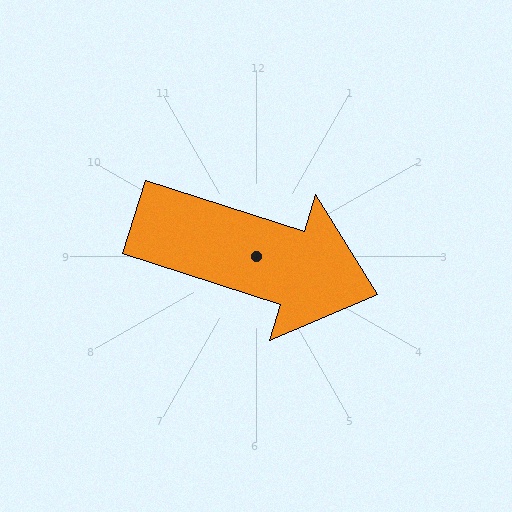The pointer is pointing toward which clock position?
Roughly 4 o'clock.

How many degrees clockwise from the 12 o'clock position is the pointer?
Approximately 108 degrees.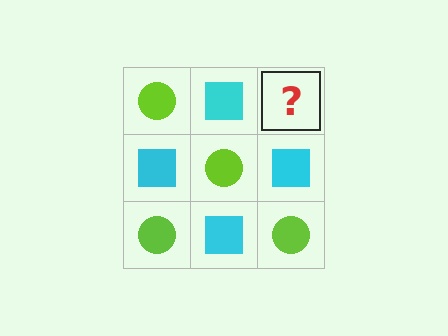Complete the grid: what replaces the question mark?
The question mark should be replaced with a lime circle.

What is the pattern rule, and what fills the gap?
The rule is that it alternates lime circle and cyan square in a checkerboard pattern. The gap should be filled with a lime circle.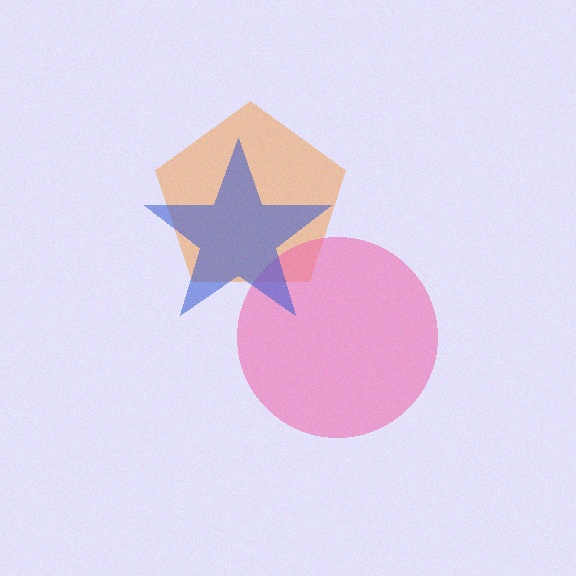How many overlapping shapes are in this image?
There are 3 overlapping shapes in the image.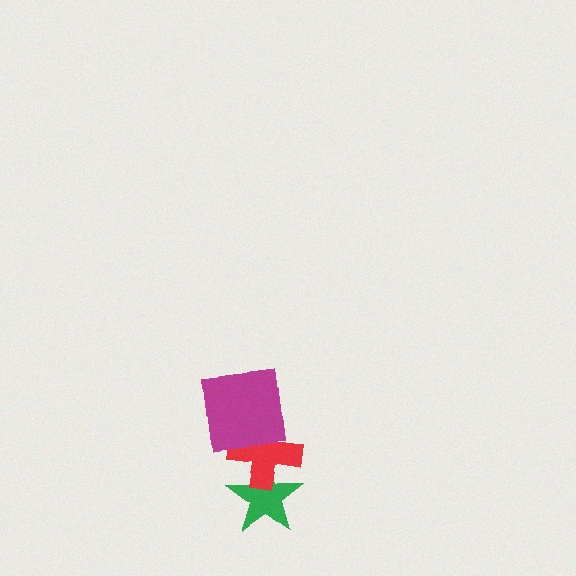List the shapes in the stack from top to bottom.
From top to bottom: the magenta square, the red cross, the green star.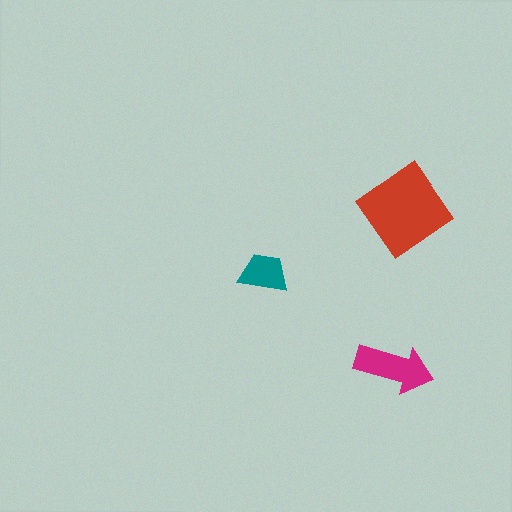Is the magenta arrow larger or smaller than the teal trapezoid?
Larger.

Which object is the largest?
The red diamond.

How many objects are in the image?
There are 3 objects in the image.